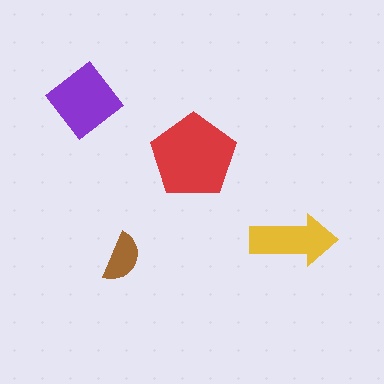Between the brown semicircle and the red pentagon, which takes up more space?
The red pentagon.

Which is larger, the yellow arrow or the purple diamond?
The purple diamond.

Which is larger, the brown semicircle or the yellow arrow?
The yellow arrow.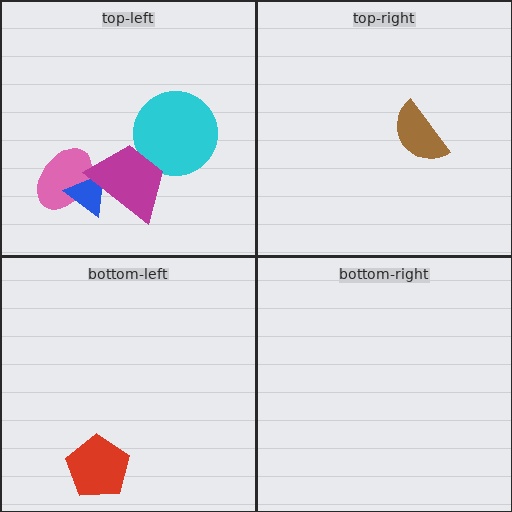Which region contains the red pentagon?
The bottom-left region.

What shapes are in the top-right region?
The brown semicircle.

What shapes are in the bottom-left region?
The red pentagon.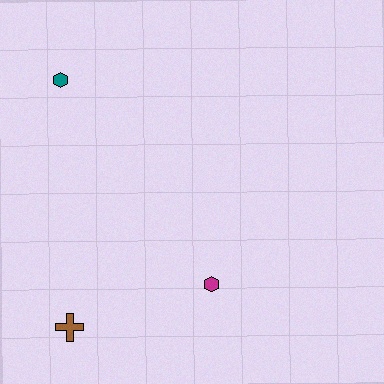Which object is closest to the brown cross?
The magenta hexagon is closest to the brown cross.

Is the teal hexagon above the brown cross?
Yes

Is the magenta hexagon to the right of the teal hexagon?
Yes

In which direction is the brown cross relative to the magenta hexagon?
The brown cross is to the left of the magenta hexagon.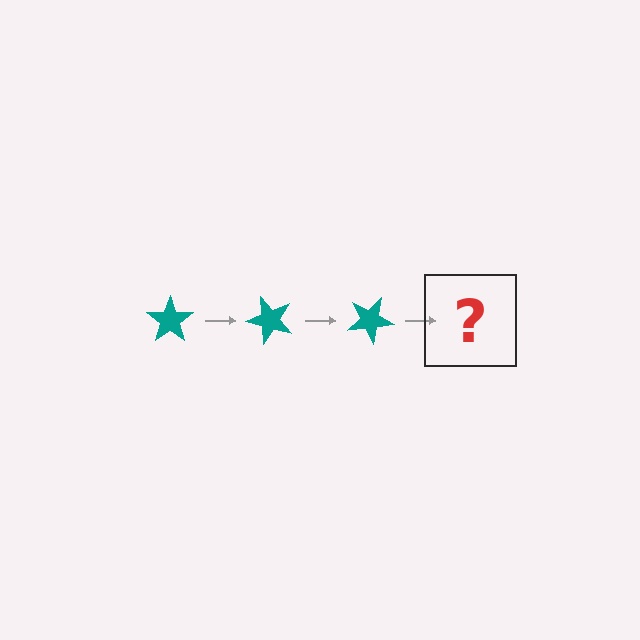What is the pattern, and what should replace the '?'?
The pattern is that the star rotates 50 degrees each step. The '?' should be a teal star rotated 150 degrees.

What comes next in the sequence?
The next element should be a teal star rotated 150 degrees.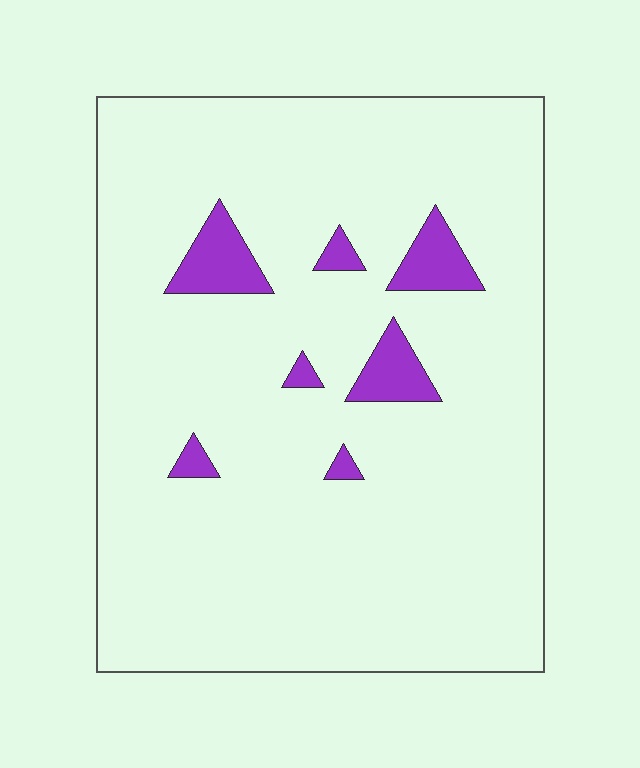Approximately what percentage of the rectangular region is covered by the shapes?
Approximately 5%.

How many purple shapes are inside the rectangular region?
7.